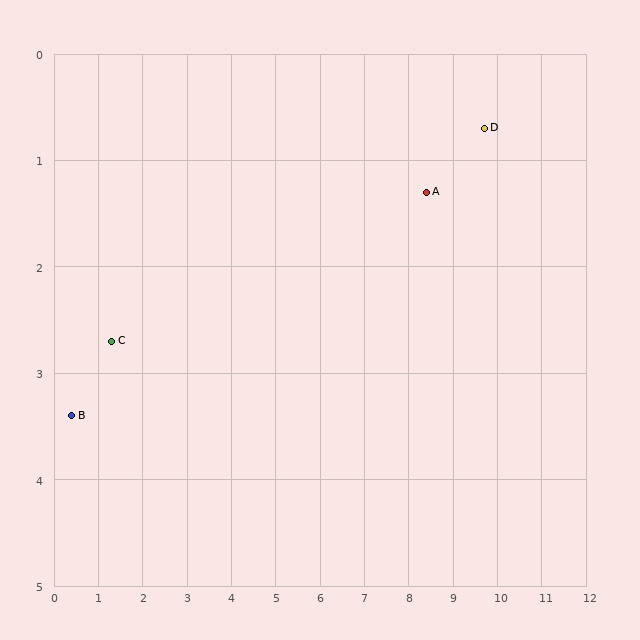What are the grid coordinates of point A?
Point A is at approximately (8.4, 1.3).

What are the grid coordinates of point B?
Point B is at approximately (0.4, 3.4).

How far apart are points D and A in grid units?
Points D and A are about 1.4 grid units apart.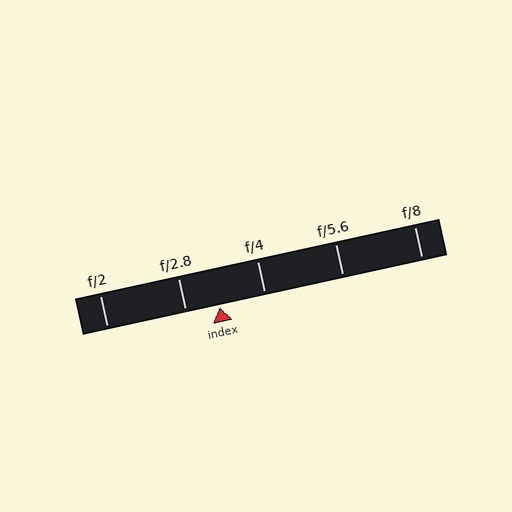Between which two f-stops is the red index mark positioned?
The index mark is between f/2.8 and f/4.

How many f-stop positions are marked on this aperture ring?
There are 5 f-stop positions marked.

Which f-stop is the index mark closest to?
The index mark is closest to f/2.8.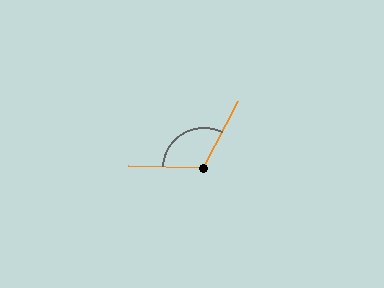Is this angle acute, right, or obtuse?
It is obtuse.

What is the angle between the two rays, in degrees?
Approximately 116 degrees.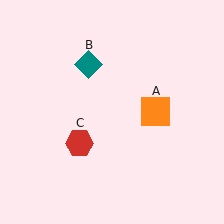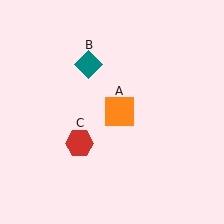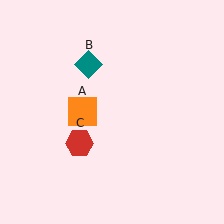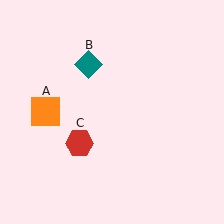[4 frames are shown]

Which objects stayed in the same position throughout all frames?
Teal diamond (object B) and red hexagon (object C) remained stationary.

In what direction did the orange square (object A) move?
The orange square (object A) moved left.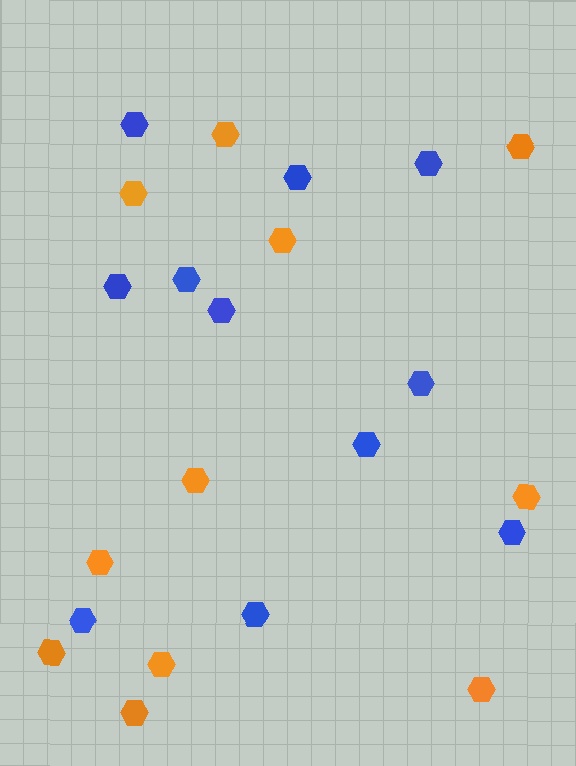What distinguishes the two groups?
There are 2 groups: one group of blue hexagons (11) and one group of orange hexagons (11).